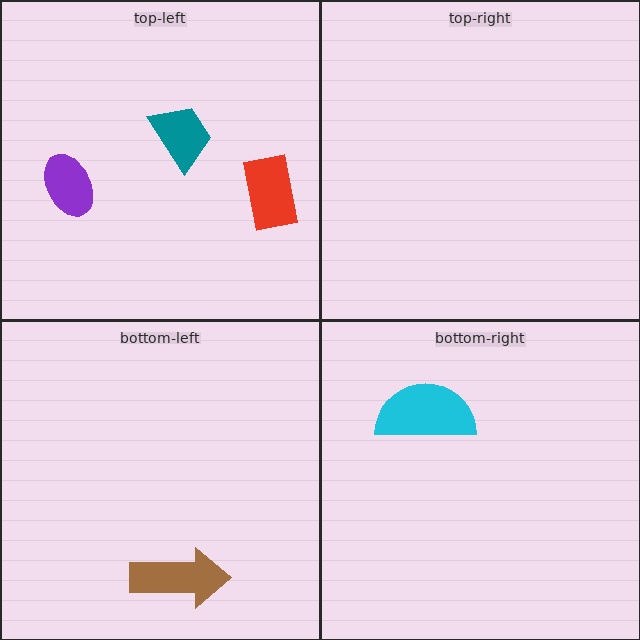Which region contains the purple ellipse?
The top-left region.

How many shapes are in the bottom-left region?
1.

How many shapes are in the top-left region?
3.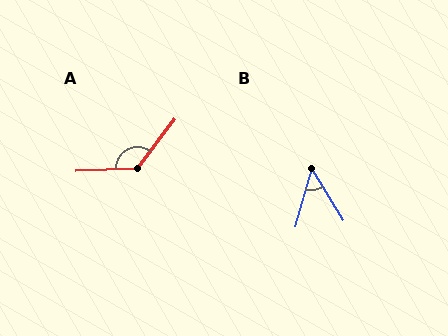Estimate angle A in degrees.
Approximately 129 degrees.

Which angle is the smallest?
B, at approximately 48 degrees.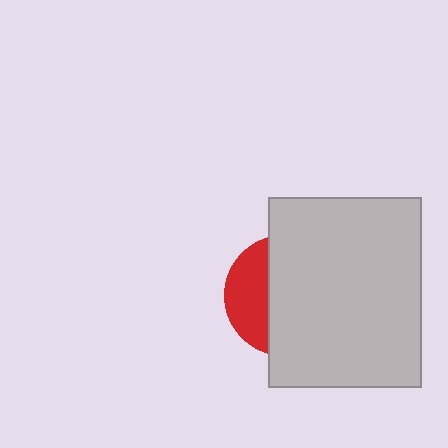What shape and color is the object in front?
The object in front is a light gray rectangle.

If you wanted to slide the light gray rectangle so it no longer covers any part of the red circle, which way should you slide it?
Slide it right — that is the most direct way to separate the two shapes.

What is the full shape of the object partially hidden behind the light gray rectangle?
The partially hidden object is a red circle.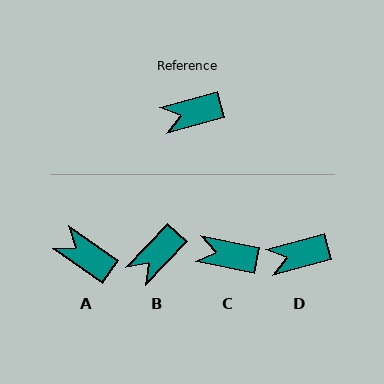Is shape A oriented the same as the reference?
No, it is off by about 50 degrees.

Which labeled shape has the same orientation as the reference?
D.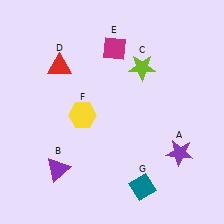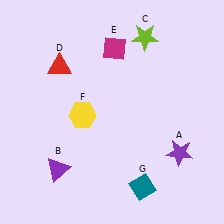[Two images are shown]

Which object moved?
The lime star (C) moved up.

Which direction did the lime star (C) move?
The lime star (C) moved up.